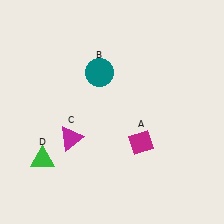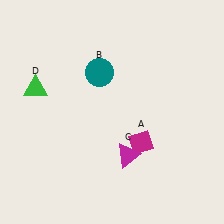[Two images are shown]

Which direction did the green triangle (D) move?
The green triangle (D) moved up.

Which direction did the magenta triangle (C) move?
The magenta triangle (C) moved right.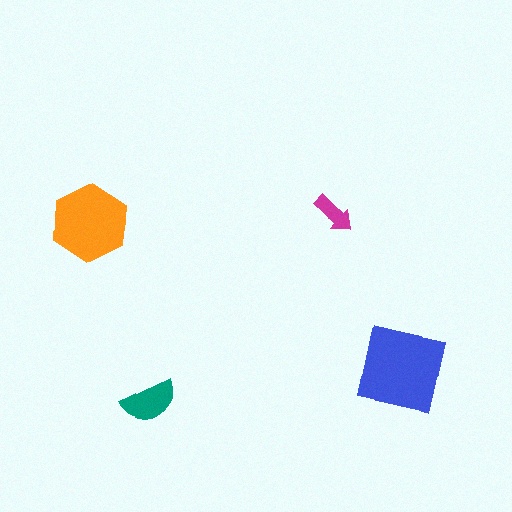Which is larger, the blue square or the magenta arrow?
The blue square.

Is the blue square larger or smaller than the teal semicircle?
Larger.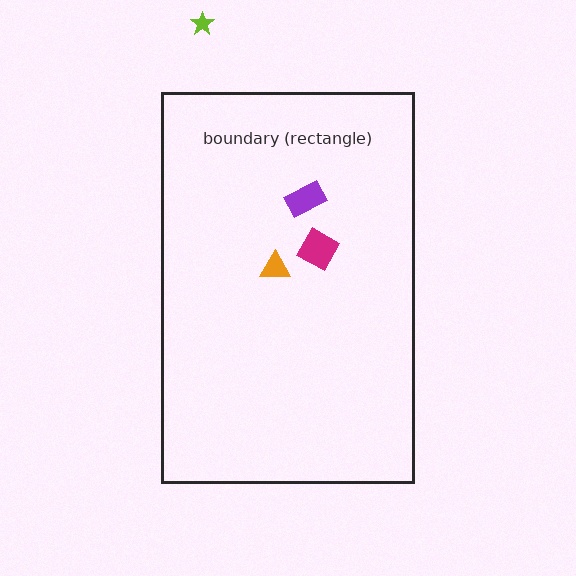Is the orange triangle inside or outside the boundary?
Inside.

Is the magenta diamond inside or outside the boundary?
Inside.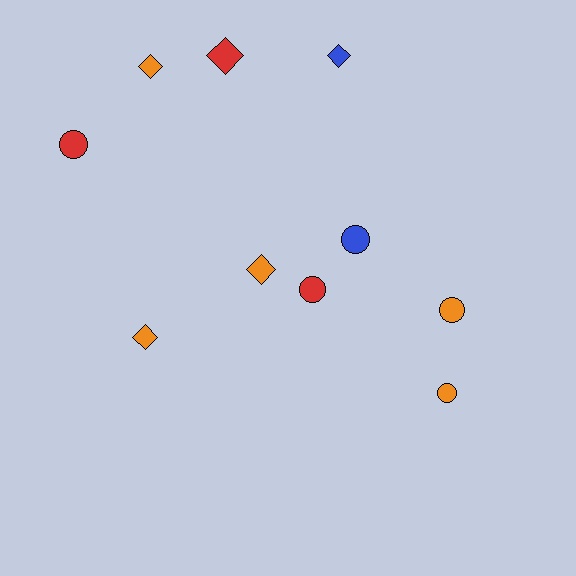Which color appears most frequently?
Orange, with 5 objects.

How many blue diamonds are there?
There is 1 blue diamond.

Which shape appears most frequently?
Diamond, with 5 objects.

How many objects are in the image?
There are 10 objects.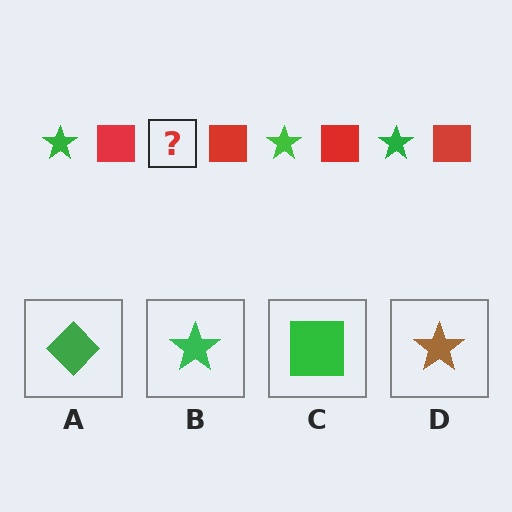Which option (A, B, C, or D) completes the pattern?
B.